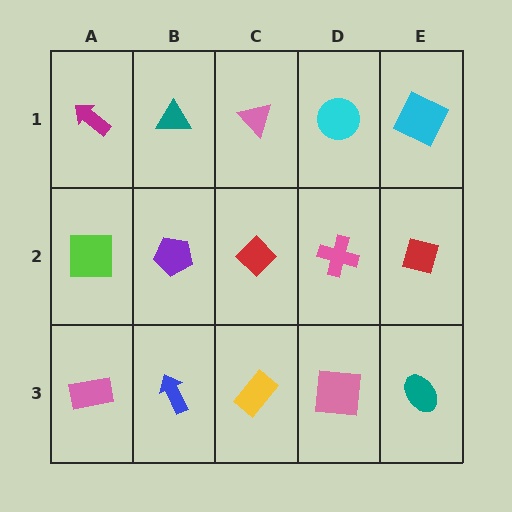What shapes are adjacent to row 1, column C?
A red diamond (row 2, column C), a teal triangle (row 1, column B), a cyan circle (row 1, column D).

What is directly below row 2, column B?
A blue arrow.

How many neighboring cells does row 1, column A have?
2.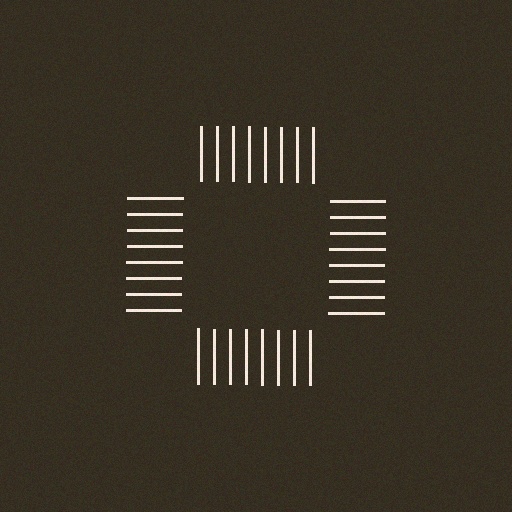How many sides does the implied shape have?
4 sides — the line-ends trace a square.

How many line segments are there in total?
32 — 8 along each of the 4 edges.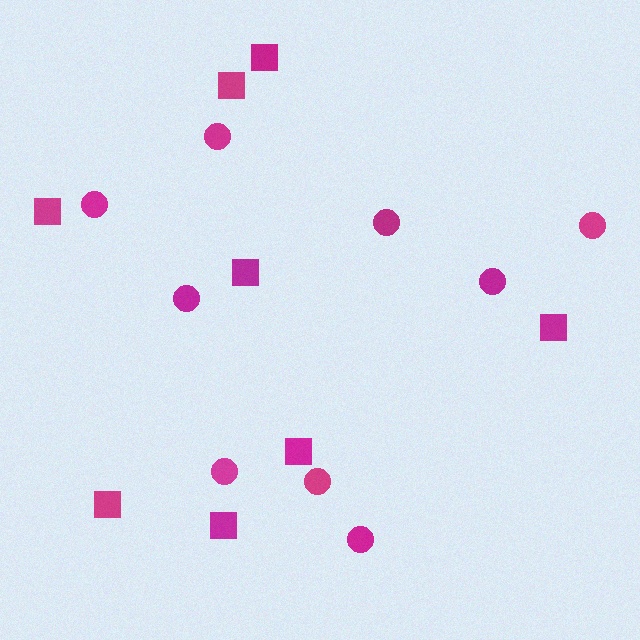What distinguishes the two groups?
There are 2 groups: one group of circles (9) and one group of squares (8).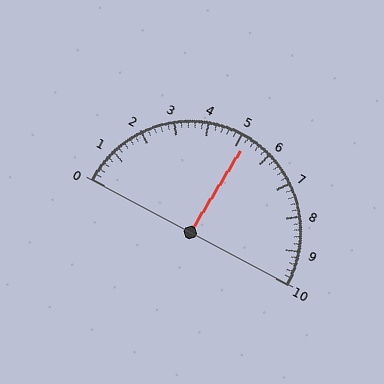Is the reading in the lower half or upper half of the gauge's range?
The reading is in the upper half of the range (0 to 10).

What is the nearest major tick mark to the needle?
The nearest major tick mark is 5.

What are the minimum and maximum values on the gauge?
The gauge ranges from 0 to 10.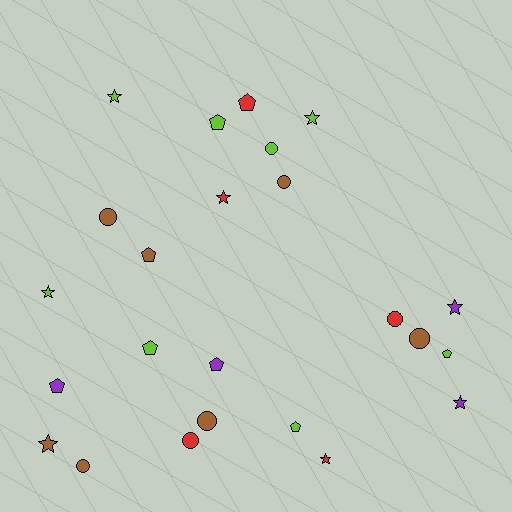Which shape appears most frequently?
Star, with 8 objects.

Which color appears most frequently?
Lime, with 8 objects.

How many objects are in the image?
There are 24 objects.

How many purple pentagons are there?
There are 2 purple pentagons.